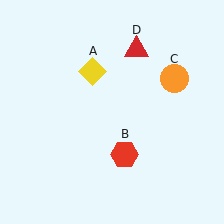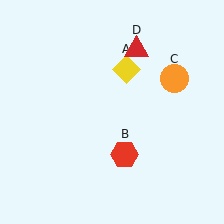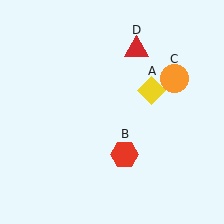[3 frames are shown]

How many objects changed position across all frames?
1 object changed position: yellow diamond (object A).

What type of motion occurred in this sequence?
The yellow diamond (object A) rotated clockwise around the center of the scene.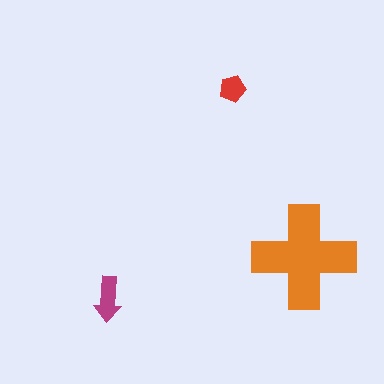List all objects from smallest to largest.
The red pentagon, the magenta arrow, the orange cross.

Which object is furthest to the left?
The magenta arrow is leftmost.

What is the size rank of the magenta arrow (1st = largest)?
2nd.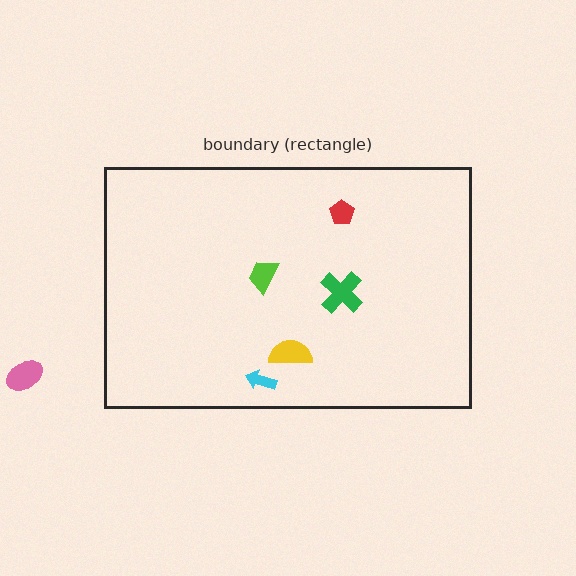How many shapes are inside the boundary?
5 inside, 1 outside.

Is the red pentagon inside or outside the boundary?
Inside.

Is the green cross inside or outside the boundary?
Inside.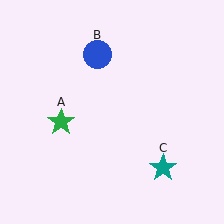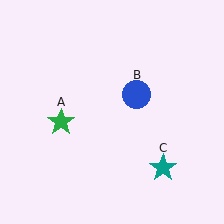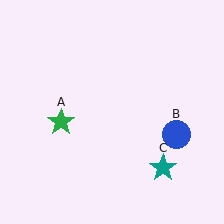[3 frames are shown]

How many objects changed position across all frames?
1 object changed position: blue circle (object B).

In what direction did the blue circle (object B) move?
The blue circle (object B) moved down and to the right.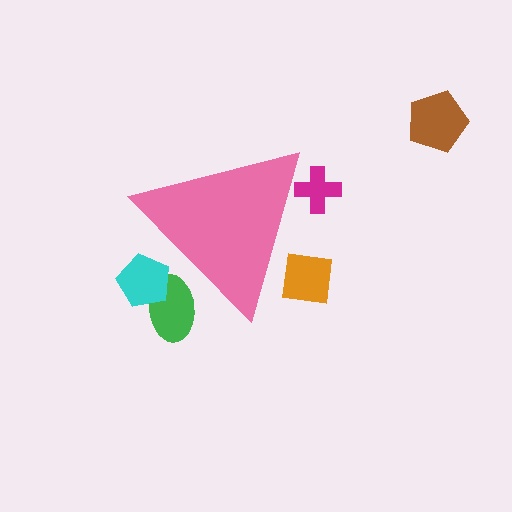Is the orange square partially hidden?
Yes, the orange square is partially hidden behind the pink triangle.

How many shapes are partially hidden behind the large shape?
4 shapes are partially hidden.